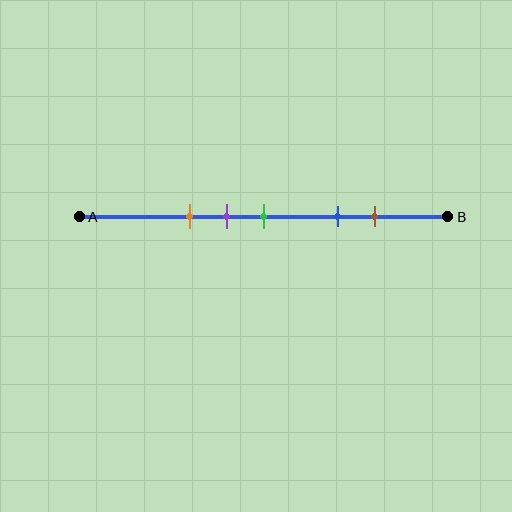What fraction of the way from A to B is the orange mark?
The orange mark is approximately 30% (0.3) of the way from A to B.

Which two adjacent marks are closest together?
The purple and green marks are the closest adjacent pair.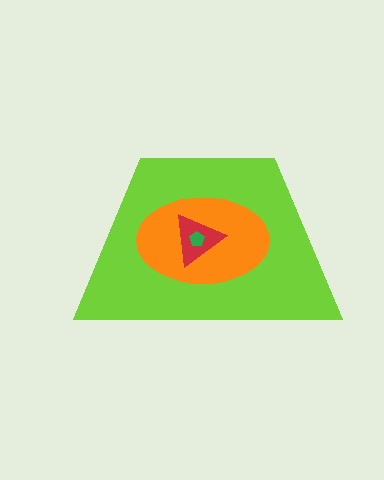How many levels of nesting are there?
4.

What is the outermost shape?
The lime trapezoid.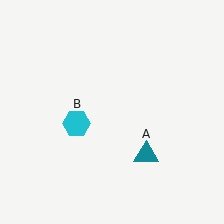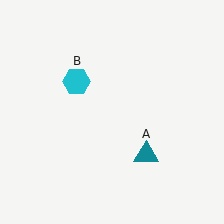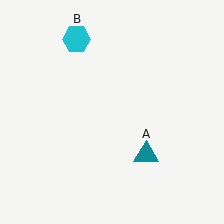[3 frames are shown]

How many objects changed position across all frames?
1 object changed position: cyan hexagon (object B).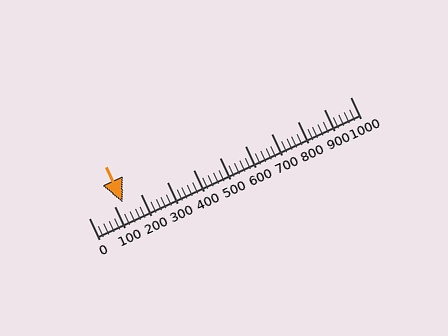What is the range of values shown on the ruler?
The ruler shows values from 0 to 1000.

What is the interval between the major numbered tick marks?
The major tick marks are spaced 100 units apart.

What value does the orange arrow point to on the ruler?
The orange arrow points to approximately 130.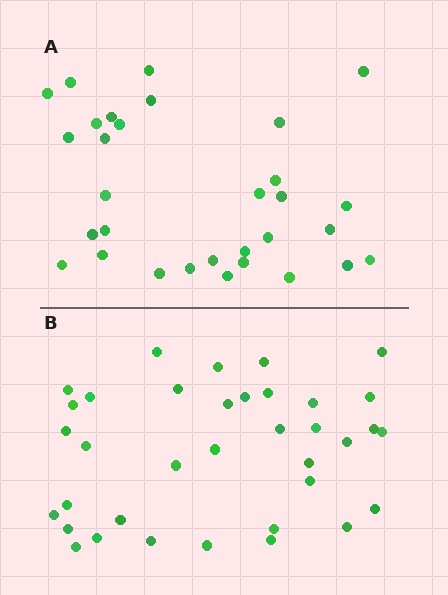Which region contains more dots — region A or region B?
Region B (the bottom region) has more dots.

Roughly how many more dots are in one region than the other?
Region B has about 5 more dots than region A.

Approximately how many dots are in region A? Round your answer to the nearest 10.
About 30 dots. (The exact count is 31, which rounds to 30.)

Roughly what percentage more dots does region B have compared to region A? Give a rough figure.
About 15% more.